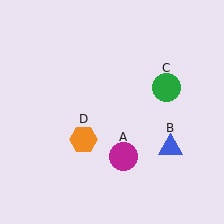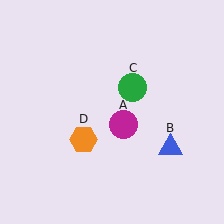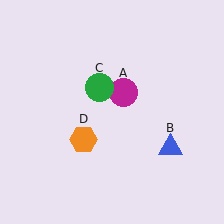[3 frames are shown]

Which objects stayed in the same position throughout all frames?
Blue triangle (object B) and orange hexagon (object D) remained stationary.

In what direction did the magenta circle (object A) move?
The magenta circle (object A) moved up.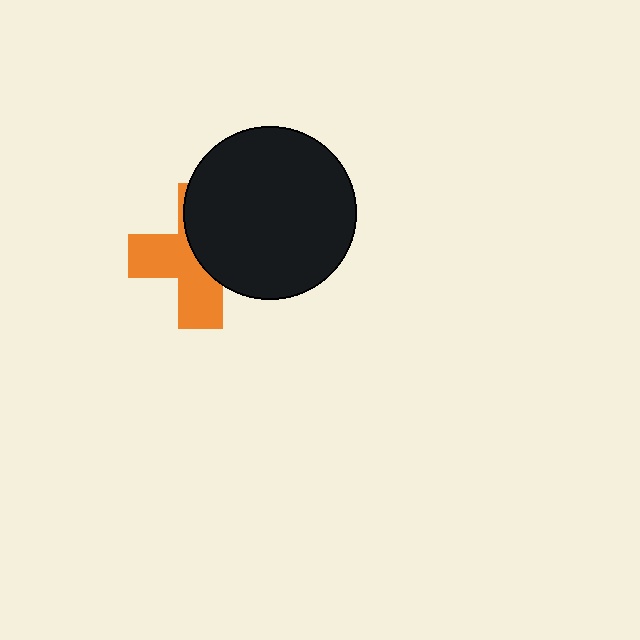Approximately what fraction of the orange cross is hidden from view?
Roughly 49% of the orange cross is hidden behind the black circle.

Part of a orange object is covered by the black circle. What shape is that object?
It is a cross.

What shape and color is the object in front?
The object in front is a black circle.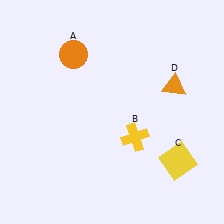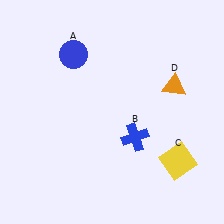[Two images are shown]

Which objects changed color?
A changed from orange to blue. B changed from yellow to blue.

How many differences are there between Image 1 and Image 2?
There are 2 differences between the two images.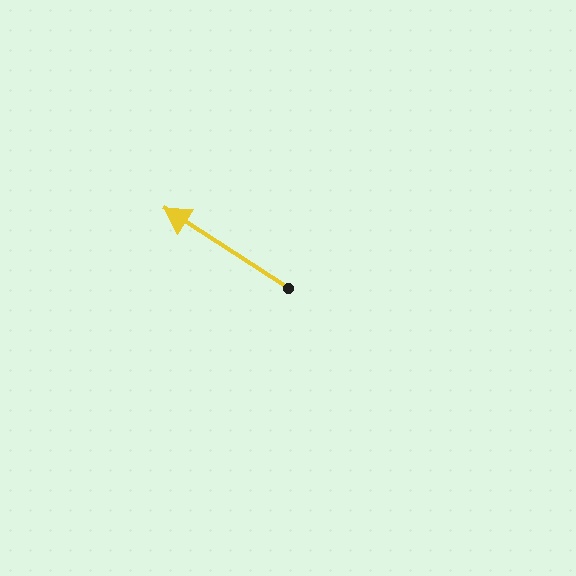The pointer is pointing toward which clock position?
Roughly 10 o'clock.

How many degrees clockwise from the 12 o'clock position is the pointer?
Approximately 303 degrees.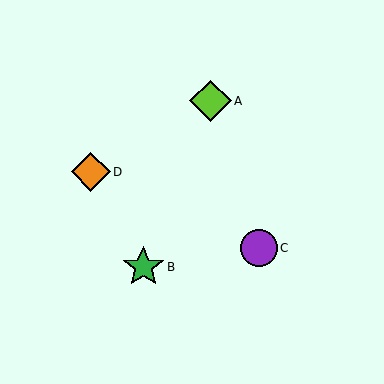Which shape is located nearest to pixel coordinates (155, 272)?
The green star (labeled B) at (143, 267) is nearest to that location.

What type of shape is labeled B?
Shape B is a green star.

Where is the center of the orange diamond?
The center of the orange diamond is at (91, 172).